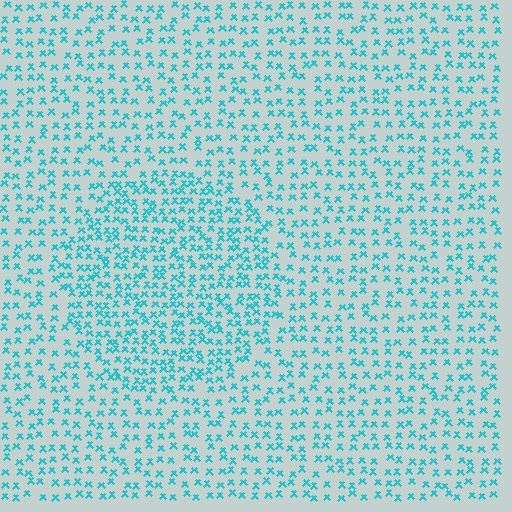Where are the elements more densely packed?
The elements are more densely packed inside the circle boundary.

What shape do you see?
I see a circle.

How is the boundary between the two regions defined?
The boundary is defined by a change in element density (approximately 1.6x ratio). All elements are the same color, size, and shape.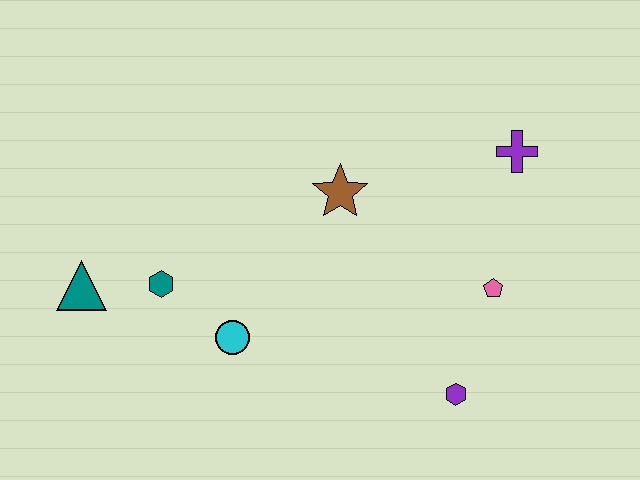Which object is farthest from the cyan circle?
The purple cross is farthest from the cyan circle.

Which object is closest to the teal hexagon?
The teal triangle is closest to the teal hexagon.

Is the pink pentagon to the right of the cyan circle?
Yes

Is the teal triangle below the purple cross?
Yes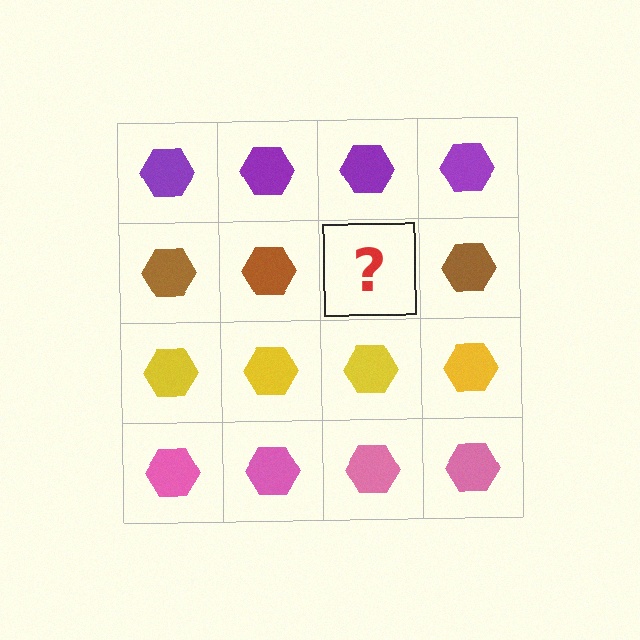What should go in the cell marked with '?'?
The missing cell should contain a brown hexagon.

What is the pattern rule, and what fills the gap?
The rule is that each row has a consistent color. The gap should be filled with a brown hexagon.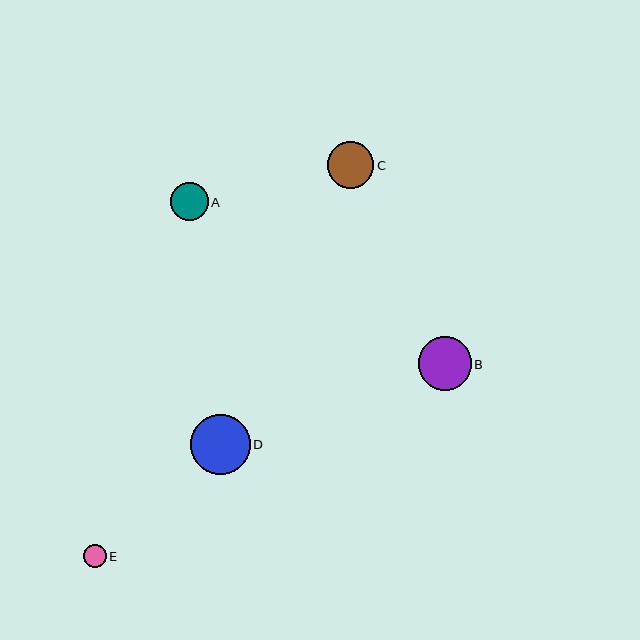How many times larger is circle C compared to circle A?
Circle C is approximately 1.2 times the size of circle A.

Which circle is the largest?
Circle D is the largest with a size of approximately 60 pixels.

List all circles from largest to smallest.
From largest to smallest: D, B, C, A, E.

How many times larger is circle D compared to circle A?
Circle D is approximately 1.6 times the size of circle A.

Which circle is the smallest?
Circle E is the smallest with a size of approximately 23 pixels.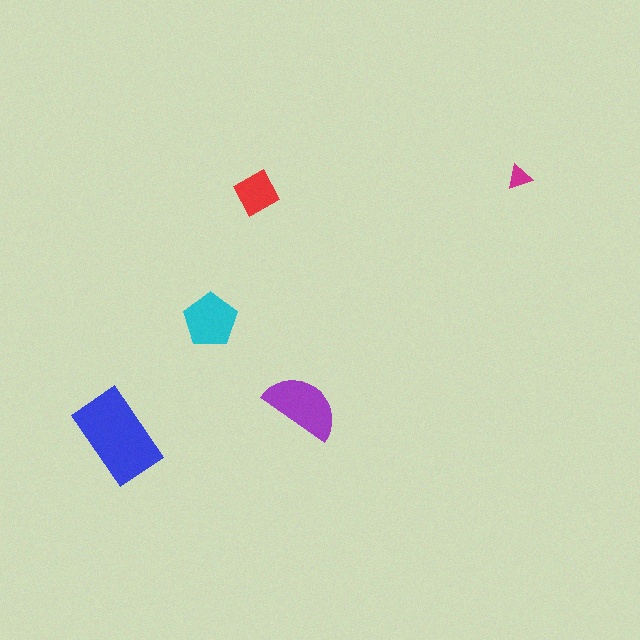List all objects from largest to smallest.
The blue rectangle, the purple semicircle, the cyan pentagon, the red diamond, the magenta triangle.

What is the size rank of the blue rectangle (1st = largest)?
1st.